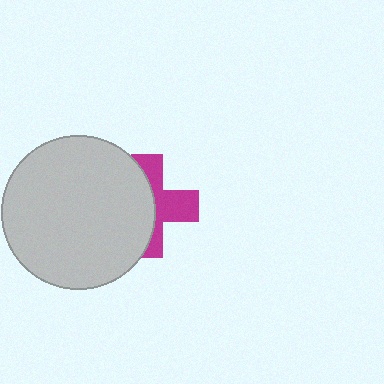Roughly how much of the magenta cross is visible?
About half of it is visible (roughly 47%).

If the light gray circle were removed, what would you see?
You would see the complete magenta cross.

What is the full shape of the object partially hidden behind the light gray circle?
The partially hidden object is a magenta cross.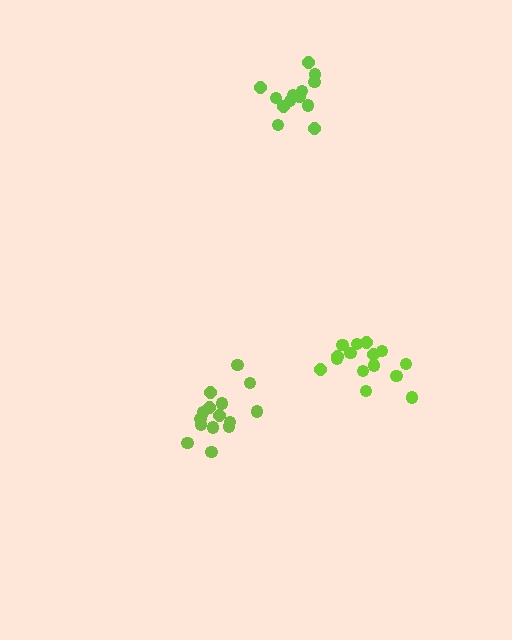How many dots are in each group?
Group 1: 15 dots, Group 2: 13 dots, Group 3: 15 dots (43 total).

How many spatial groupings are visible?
There are 3 spatial groupings.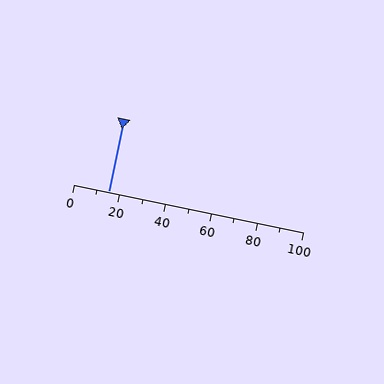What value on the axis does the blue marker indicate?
The marker indicates approximately 15.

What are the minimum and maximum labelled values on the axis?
The axis runs from 0 to 100.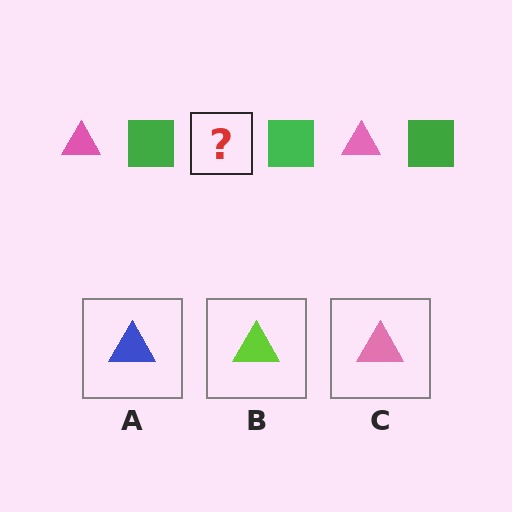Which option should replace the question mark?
Option C.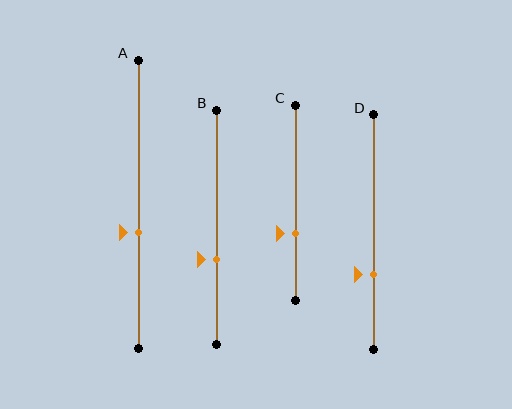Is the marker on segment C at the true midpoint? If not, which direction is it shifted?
No, the marker on segment C is shifted downward by about 16% of the segment length.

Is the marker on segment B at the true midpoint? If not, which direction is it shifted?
No, the marker on segment B is shifted downward by about 14% of the segment length.